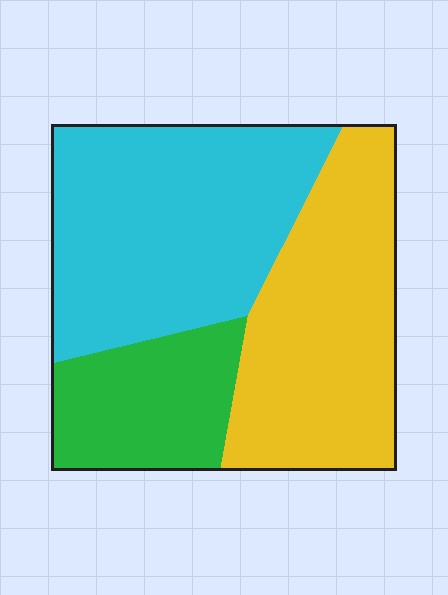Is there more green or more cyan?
Cyan.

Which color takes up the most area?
Cyan, at roughly 45%.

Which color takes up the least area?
Green, at roughly 20%.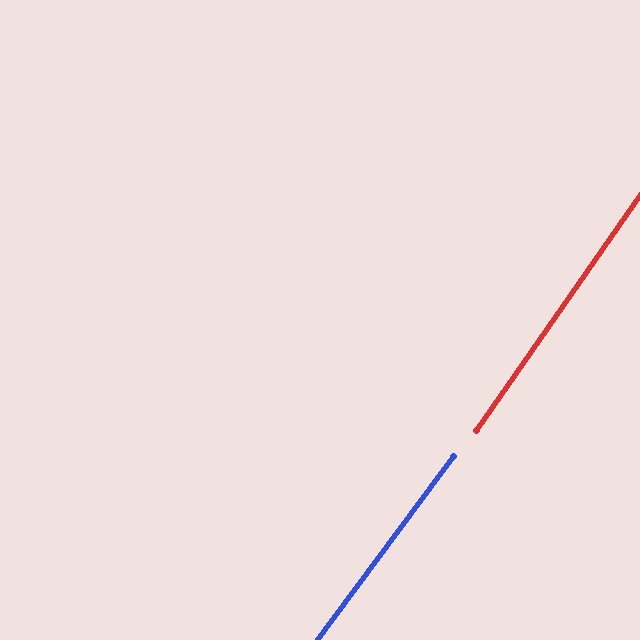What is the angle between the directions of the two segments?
Approximately 2 degrees.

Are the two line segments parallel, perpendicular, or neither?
Parallel — their directions differ by only 1.7°.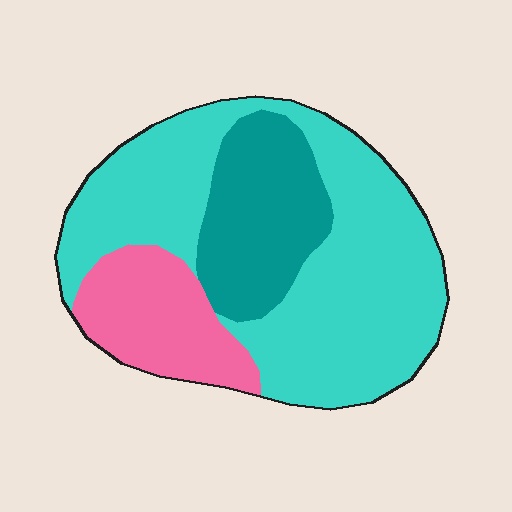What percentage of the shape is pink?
Pink takes up between a sixth and a third of the shape.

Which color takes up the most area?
Cyan, at roughly 60%.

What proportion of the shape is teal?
Teal covers 22% of the shape.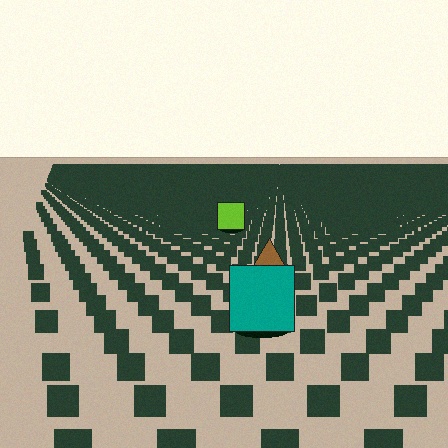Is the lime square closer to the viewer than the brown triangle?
No. The brown triangle is closer — you can tell from the texture gradient: the ground texture is coarser near it.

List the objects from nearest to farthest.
From nearest to farthest: the teal square, the brown triangle, the lime square.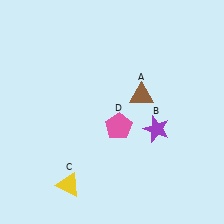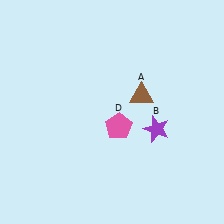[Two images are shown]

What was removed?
The yellow triangle (C) was removed in Image 2.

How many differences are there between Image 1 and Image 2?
There is 1 difference between the two images.